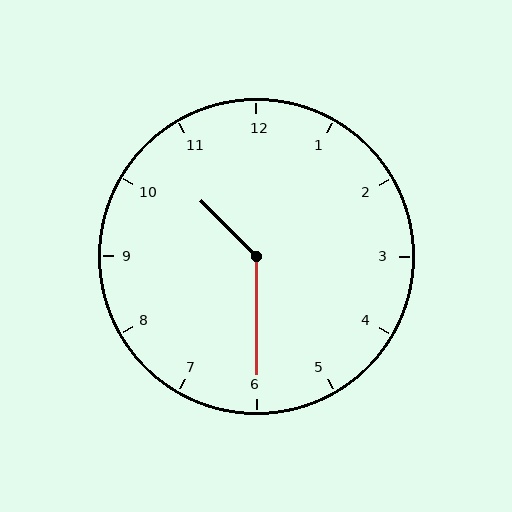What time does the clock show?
10:30.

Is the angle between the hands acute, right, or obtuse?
It is obtuse.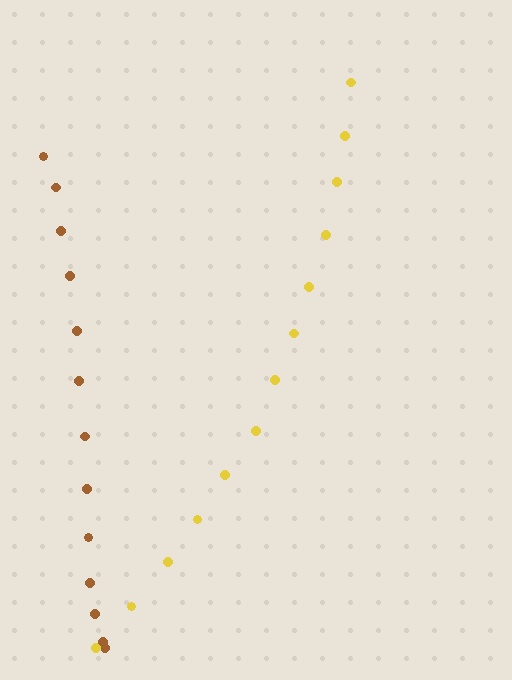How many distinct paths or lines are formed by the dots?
There are 2 distinct paths.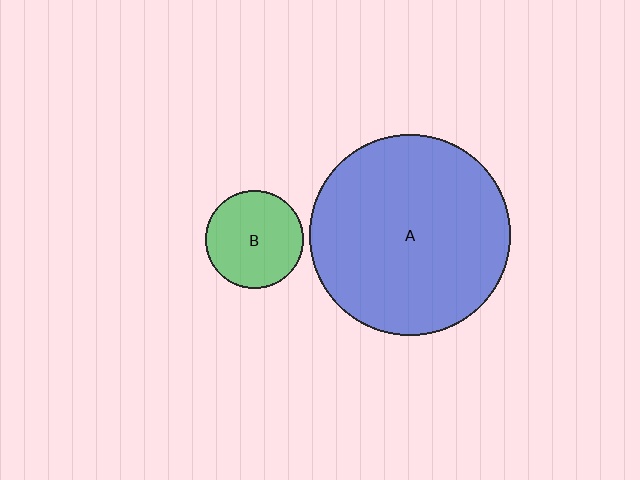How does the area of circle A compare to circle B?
Approximately 4.2 times.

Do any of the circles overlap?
No, none of the circles overlap.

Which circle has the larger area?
Circle A (blue).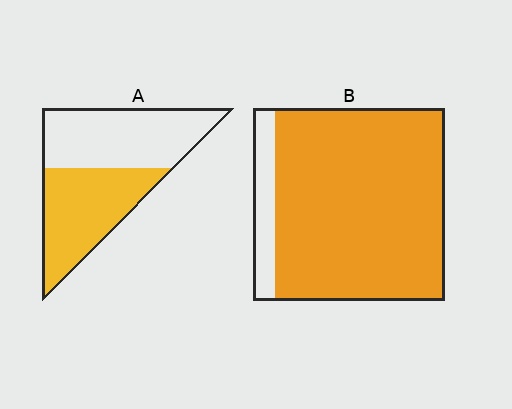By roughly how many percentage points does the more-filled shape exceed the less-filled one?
By roughly 40 percentage points (B over A).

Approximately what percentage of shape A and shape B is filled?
A is approximately 50% and B is approximately 90%.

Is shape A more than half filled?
Roughly half.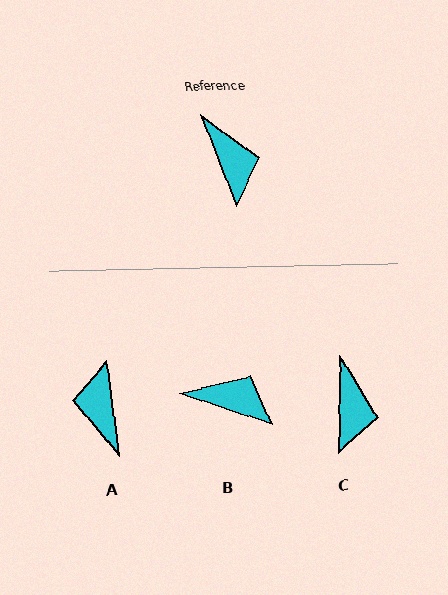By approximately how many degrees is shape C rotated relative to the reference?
Approximately 22 degrees clockwise.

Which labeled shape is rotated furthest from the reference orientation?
A, about 166 degrees away.